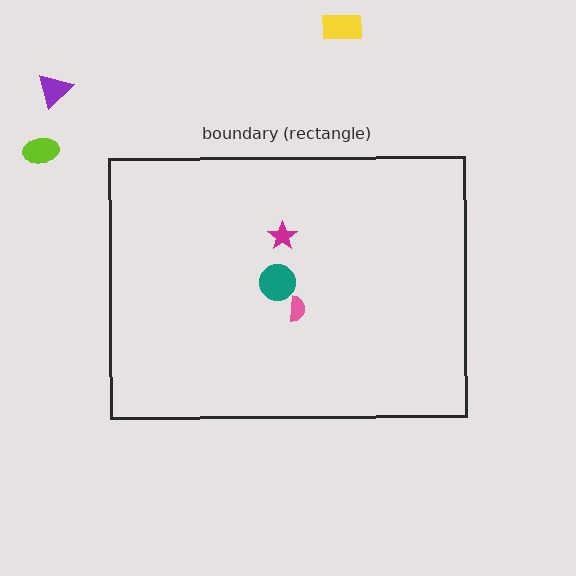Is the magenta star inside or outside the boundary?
Inside.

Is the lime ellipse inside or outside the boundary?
Outside.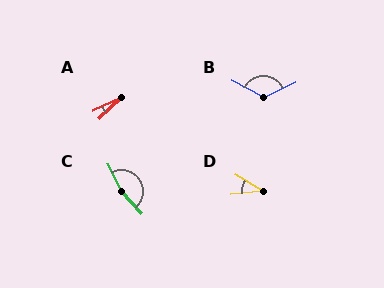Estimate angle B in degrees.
Approximately 127 degrees.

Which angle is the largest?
C, at approximately 165 degrees.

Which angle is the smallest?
A, at approximately 18 degrees.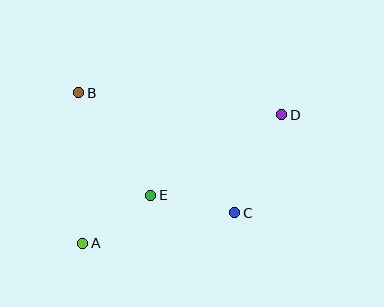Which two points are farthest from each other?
Points A and D are farthest from each other.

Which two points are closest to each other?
Points A and E are closest to each other.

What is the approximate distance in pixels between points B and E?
The distance between B and E is approximately 126 pixels.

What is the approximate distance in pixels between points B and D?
The distance between B and D is approximately 204 pixels.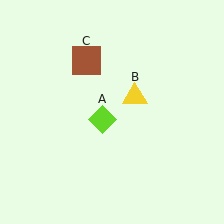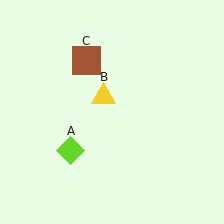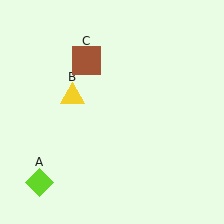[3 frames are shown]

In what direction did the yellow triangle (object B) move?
The yellow triangle (object B) moved left.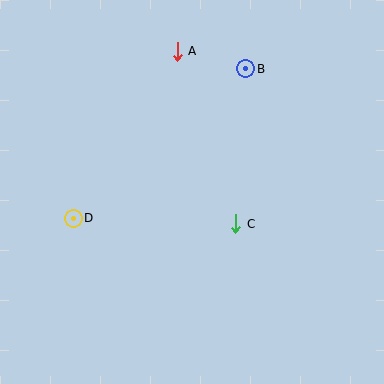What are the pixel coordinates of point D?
Point D is at (73, 218).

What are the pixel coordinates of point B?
Point B is at (246, 69).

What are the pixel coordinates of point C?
Point C is at (236, 224).